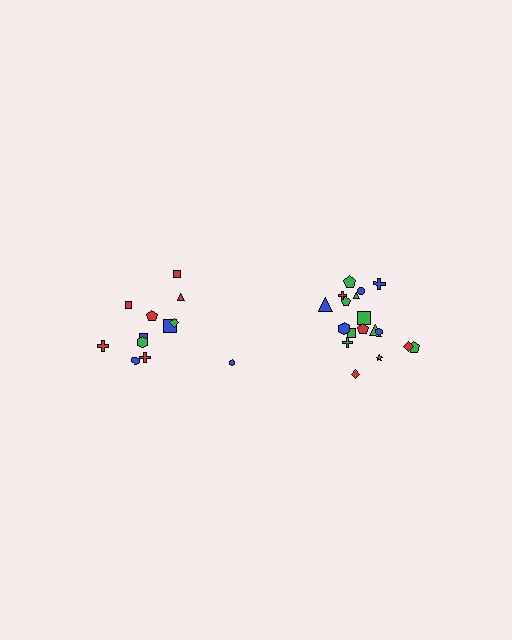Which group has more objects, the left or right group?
The right group.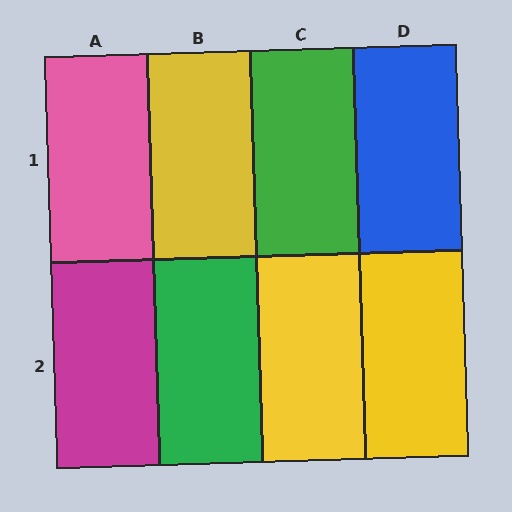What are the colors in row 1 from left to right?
Pink, yellow, green, blue.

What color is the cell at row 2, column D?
Yellow.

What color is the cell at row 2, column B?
Green.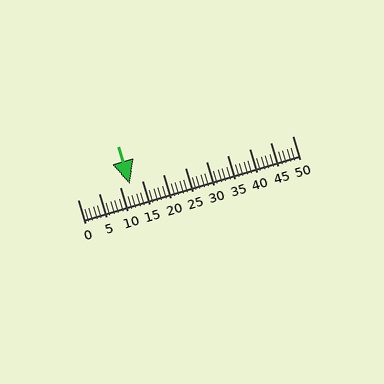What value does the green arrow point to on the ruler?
The green arrow points to approximately 12.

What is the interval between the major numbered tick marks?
The major tick marks are spaced 5 units apart.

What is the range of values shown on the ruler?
The ruler shows values from 0 to 50.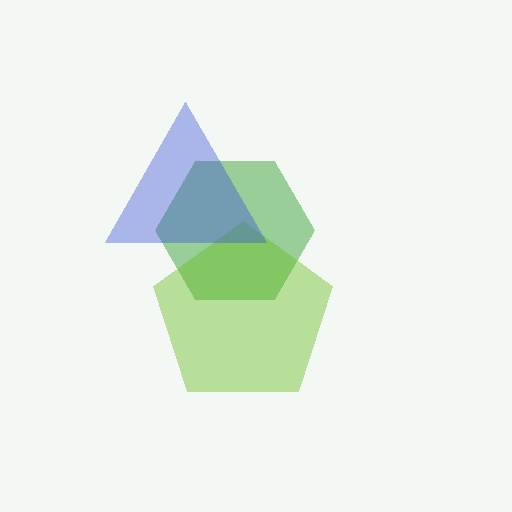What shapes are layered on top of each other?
The layered shapes are: a green hexagon, a lime pentagon, a blue triangle.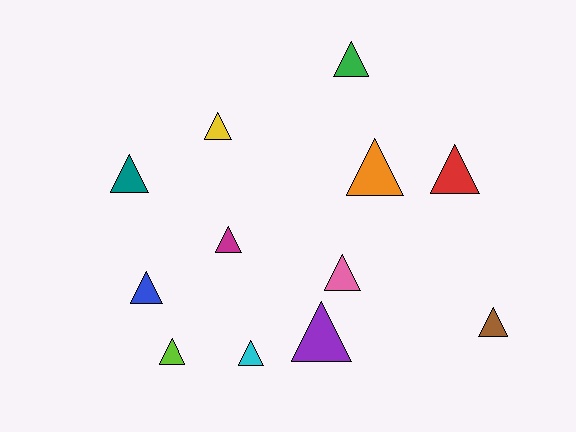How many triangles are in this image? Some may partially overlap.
There are 12 triangles.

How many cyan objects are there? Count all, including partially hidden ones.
There is 1 cyan object.